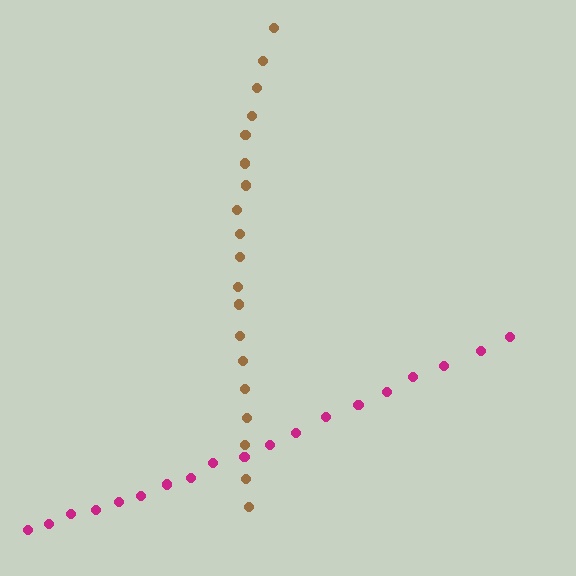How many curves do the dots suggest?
There are 2 distinct paths.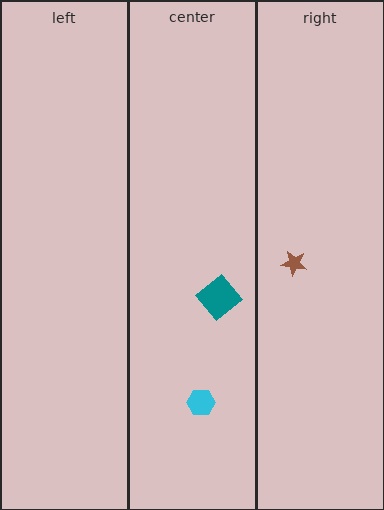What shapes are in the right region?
The brown star.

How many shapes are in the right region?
1.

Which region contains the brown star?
The right region.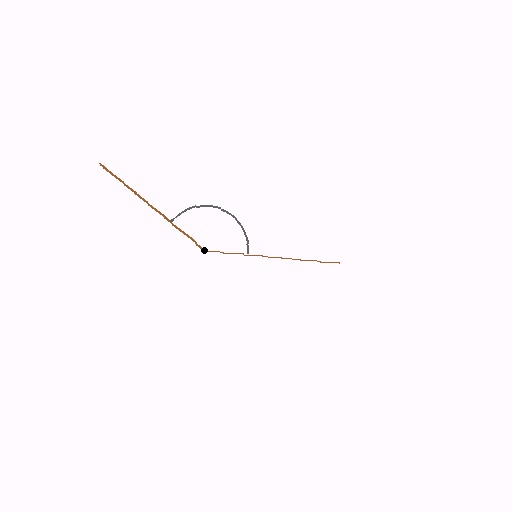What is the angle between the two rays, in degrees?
Approximately 146 degrees.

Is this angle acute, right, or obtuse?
It is obtuse.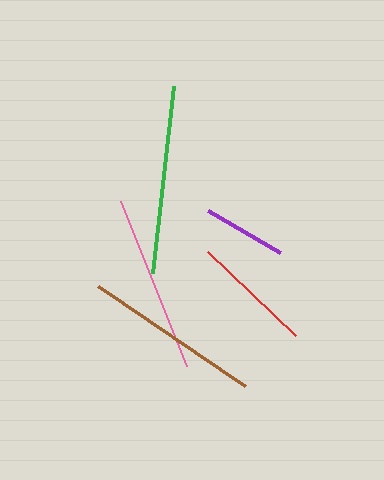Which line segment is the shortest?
The purple line is the shortest at approximately 84 pixels.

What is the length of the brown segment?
The brown segment is approximately 178 pixels long.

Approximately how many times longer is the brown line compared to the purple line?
The brown line is approximately 2.1 times the length of the purple line.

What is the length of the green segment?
The green segment is approximately 188 pixels long.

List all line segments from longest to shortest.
From longest to shortest: green, brown, pink, red, purple.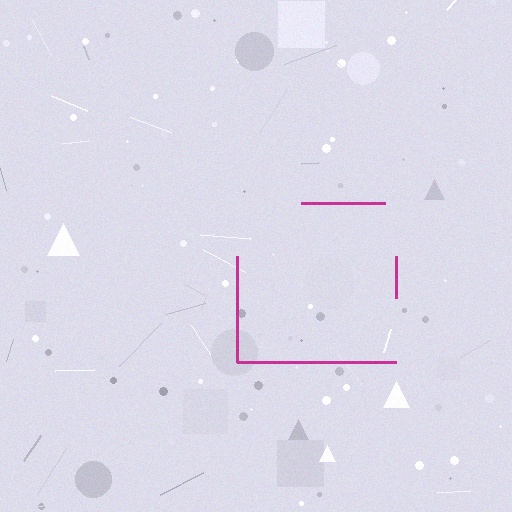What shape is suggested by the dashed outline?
The dashed outline suggests a square.